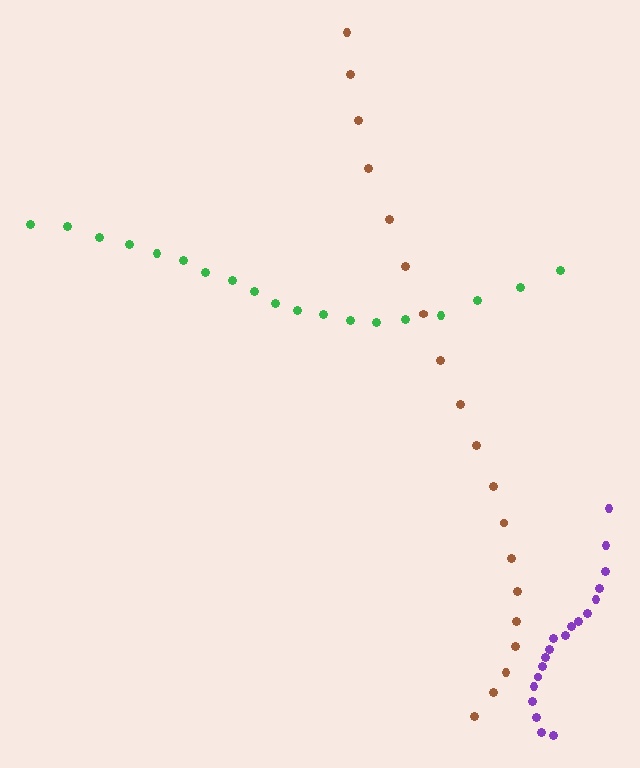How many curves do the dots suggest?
There are 3 distinct paths.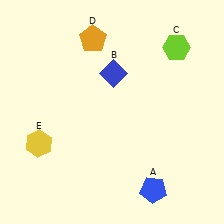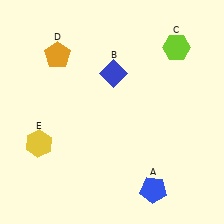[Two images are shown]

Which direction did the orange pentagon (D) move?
The orange pentagon (D) moved left.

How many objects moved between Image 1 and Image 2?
1 object moved between the two images.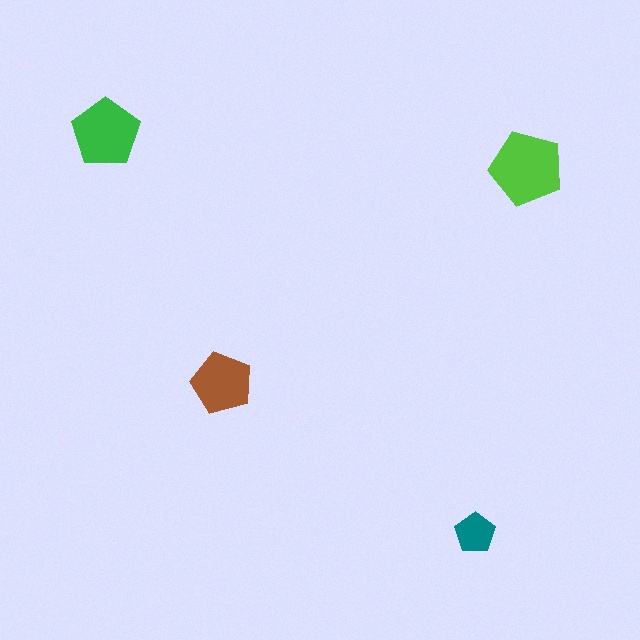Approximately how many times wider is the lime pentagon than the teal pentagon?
About 2 times wider.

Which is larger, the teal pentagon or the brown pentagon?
The brown one.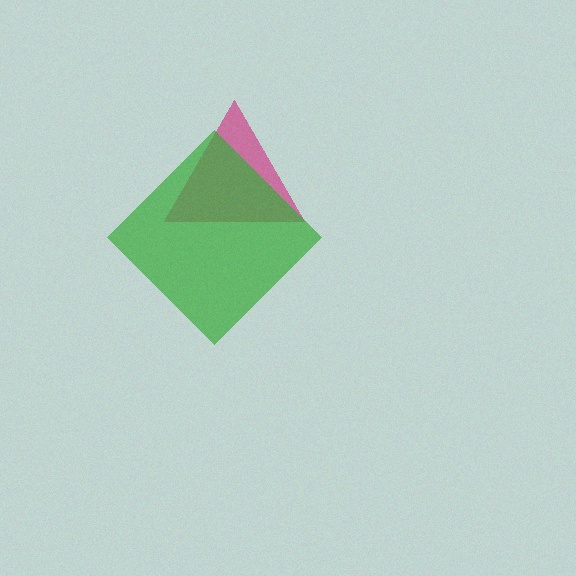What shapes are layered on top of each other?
The layered shapes are: a magenta triangle, a green diamond.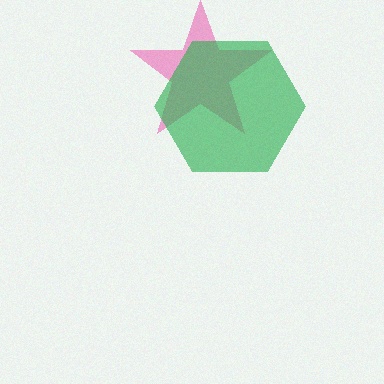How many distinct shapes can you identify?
There are 2 distinct shapes: a pink star, a green hexagon.